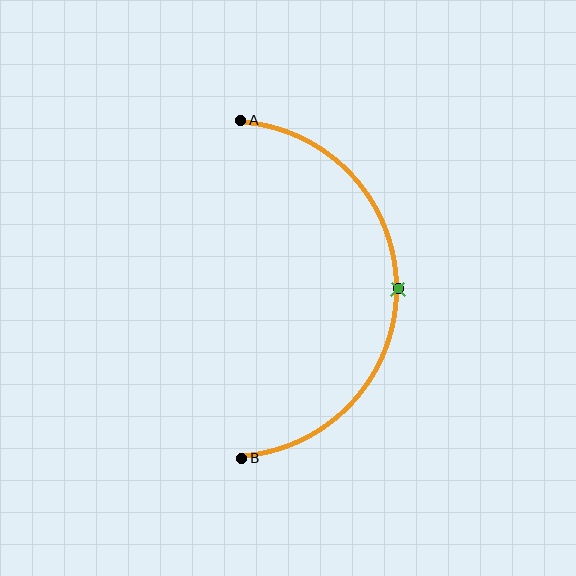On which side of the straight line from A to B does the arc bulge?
The arc bulges to the right of the straight line connecting A and B.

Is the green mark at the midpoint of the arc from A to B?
Yes. The green mark lies on the arc at equal arc-length from both A and B — it is the arc midpoint.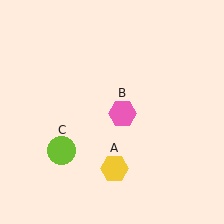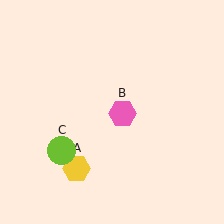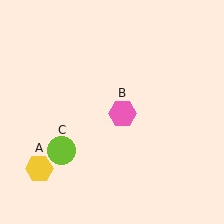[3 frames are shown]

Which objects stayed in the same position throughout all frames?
Pink hexagon (object B) and lime circle (object C) remained stationary.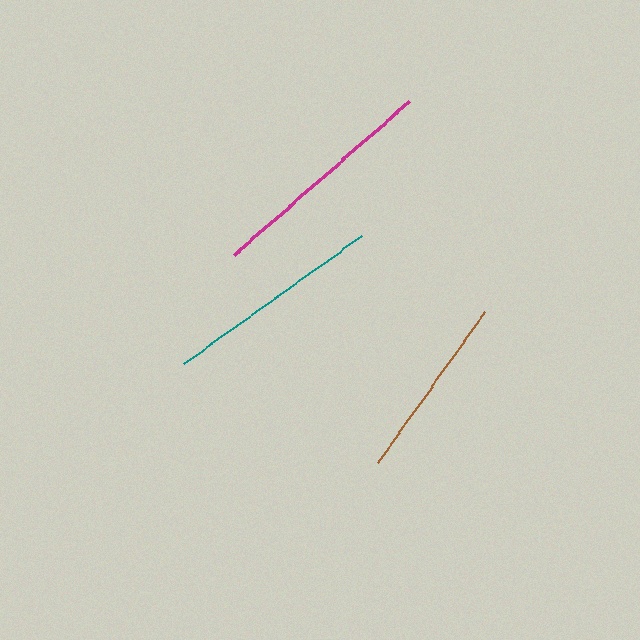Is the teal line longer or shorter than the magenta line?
The magenta line is longer than the teal line.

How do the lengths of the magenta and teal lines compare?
The magenta and teal lines are approximately the same length.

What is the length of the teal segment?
The teal segment is approximately 219 pixels long.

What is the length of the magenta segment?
The magenta segment is approximately 234 pixels long.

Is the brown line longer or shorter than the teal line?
The teal line is longer than the brown line.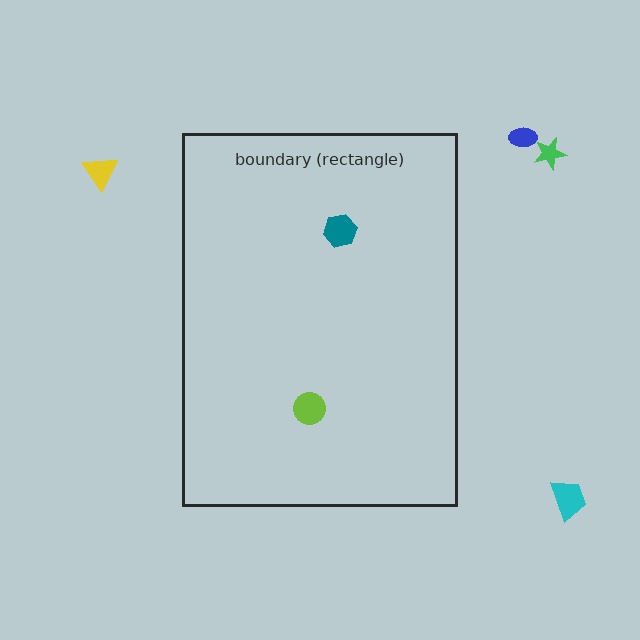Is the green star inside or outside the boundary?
Outside.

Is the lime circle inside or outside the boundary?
Inside.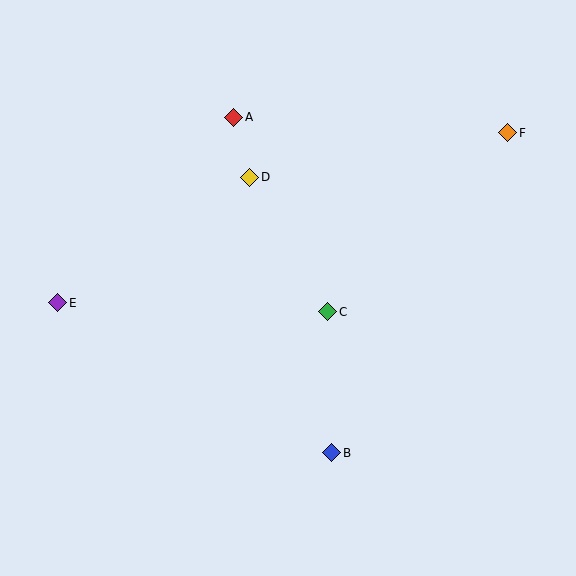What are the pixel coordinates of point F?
Point F is at (508, 133).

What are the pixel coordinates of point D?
Point D is at (250, 177).